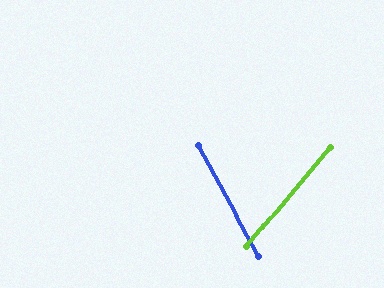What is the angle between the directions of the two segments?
Approximately 69 degrees.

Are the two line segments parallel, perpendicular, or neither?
Neither parallel nor perpendicular — they differ by about 69°.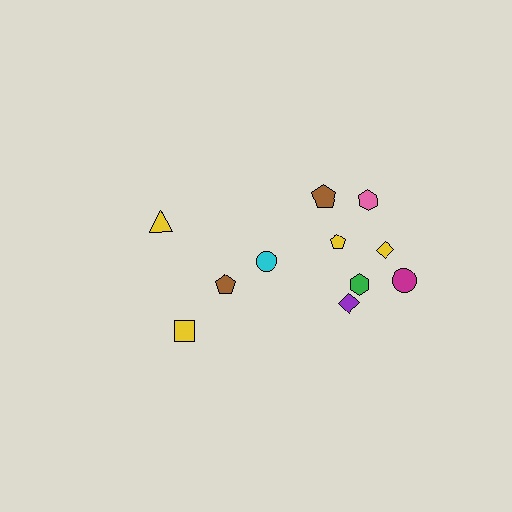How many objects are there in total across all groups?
There are 11 objects.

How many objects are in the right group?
There are 8 objects.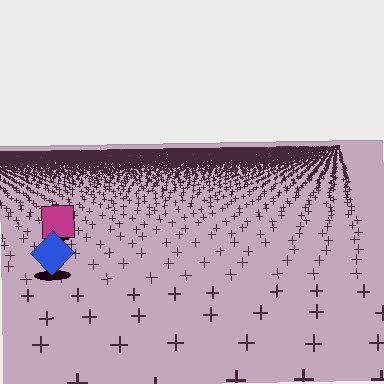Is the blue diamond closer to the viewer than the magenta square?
Yes. The blue diamond is closer — you can tell from the texture gradient: the ground texture is coarser near it.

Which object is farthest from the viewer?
The magenta square is farthest from the viewer. It appears smaller and the ground texture around it is denser.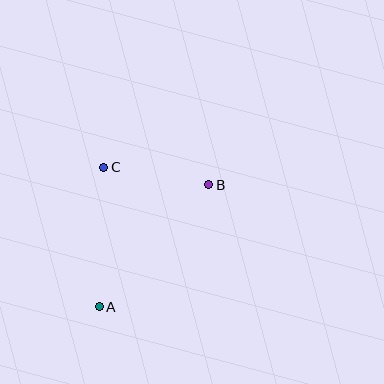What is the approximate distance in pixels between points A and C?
The distance between A and C is approximately 140 pixels.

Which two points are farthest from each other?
Points A and B are farthest from each other.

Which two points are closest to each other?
Points B and C are closest to each other.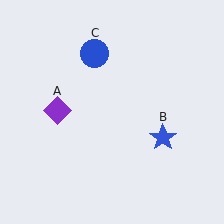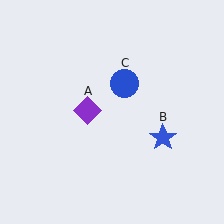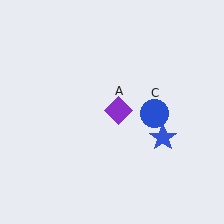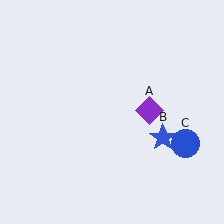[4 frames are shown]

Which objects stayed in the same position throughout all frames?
Blue star (object B) remained stationary.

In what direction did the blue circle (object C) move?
The blue circle (object C) moved down and to the right.